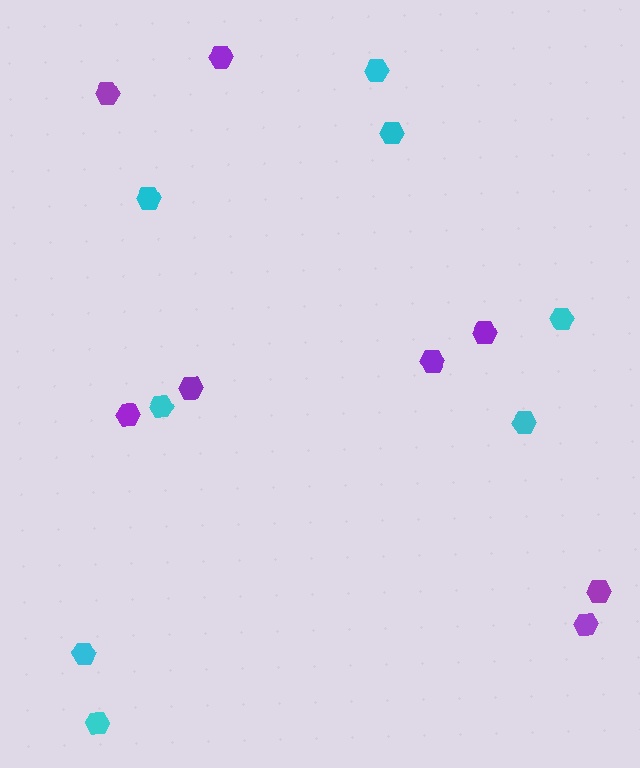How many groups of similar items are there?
There are 2 groups: one group of purple hexagons (8) and one group of cyan hexagons (8).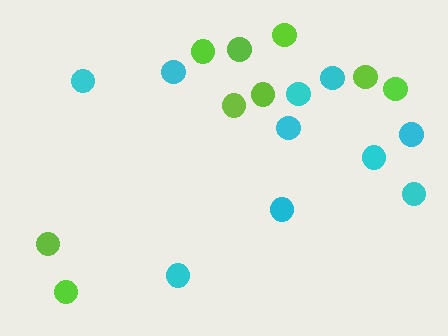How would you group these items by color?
There are 2 groups: one group of cyan circles (10) and one group of lime circles (9).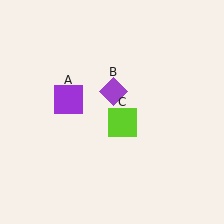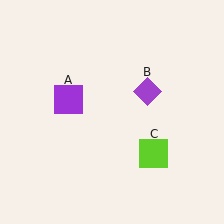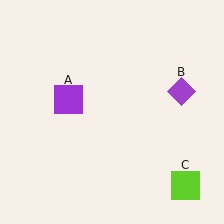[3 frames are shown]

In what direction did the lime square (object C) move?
The lime square (object C) moved down and to the right.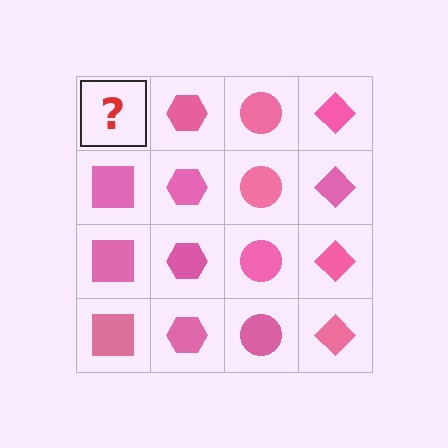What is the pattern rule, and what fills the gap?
The rule is that each column has a consistent shape. The gap should be filled with a pink square.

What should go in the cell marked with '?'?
The missing cell should contain a pink square.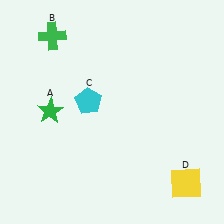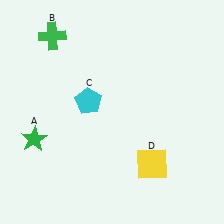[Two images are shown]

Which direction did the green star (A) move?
The green star (A) moved down.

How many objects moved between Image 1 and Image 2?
2 objects moved between the two images.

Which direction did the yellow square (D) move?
The yellow square (D) moved left.